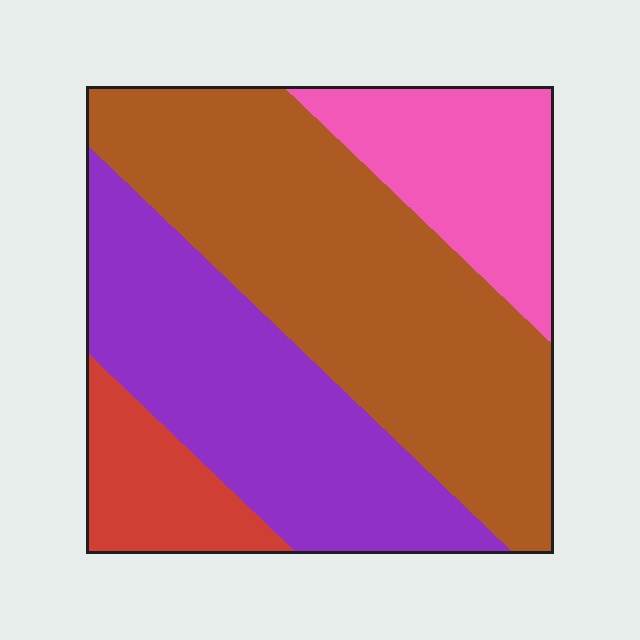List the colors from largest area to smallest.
From largest to smallest: brown, purple, pink, red.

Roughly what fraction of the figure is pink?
Pink covers 16% of the figure.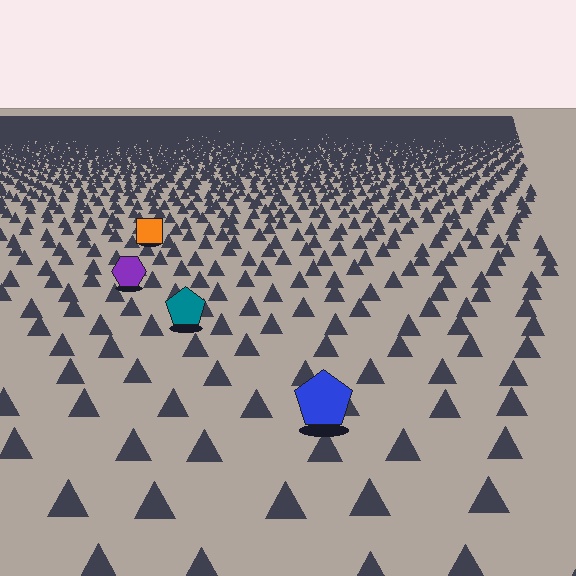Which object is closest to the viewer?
The blue pentagon is closest. The texture marks near it are larger and more spread out.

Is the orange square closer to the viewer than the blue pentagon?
No. The blue pentagon is closer — you can tell from the texture gradient: the ground texture is coarser near it.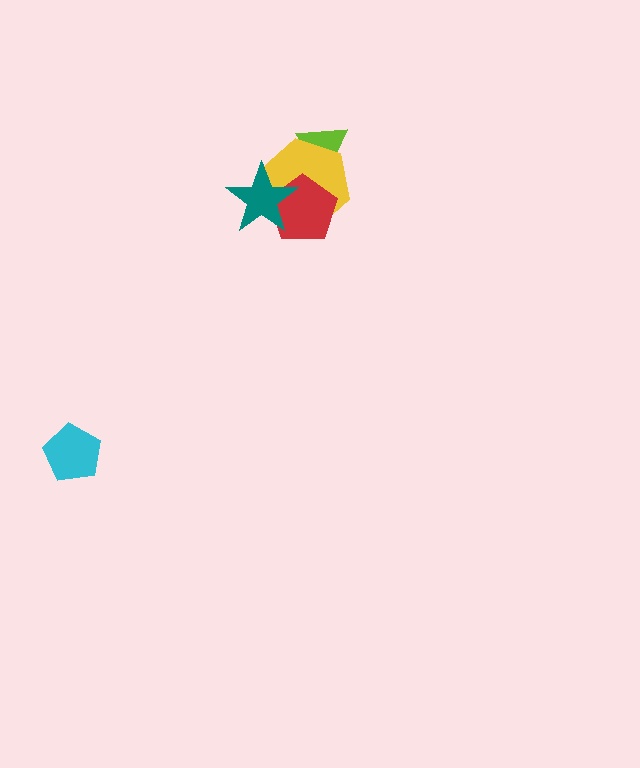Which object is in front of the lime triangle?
The yellow hexagon is in front of the lime triangle.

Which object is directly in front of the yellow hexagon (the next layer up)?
The red pentagon is directly in front of the yellow hexagon.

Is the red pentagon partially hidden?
Yes, it is partially covered by another shape.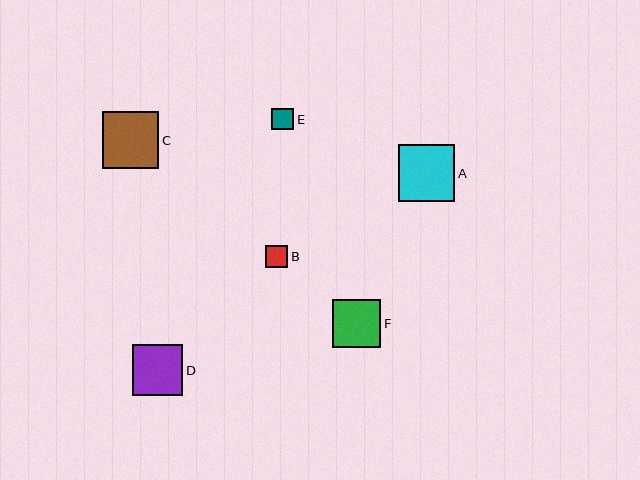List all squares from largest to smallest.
From largest to smallest: A, C, D, F, B, E.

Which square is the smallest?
Square E is the smallest with a size of approximately 22 pixels.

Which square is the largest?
Square A is the largest with a size of approximately 57 pixels.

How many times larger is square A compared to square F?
Square A is approximately 1.2 times the size of square F.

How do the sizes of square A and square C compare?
Square A and square C are approximately the same size.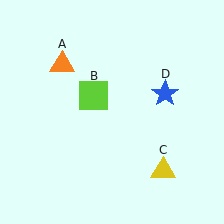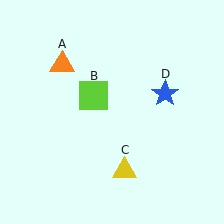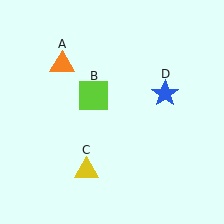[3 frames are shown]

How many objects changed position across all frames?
1 object changed position: yellow triangle (object C).